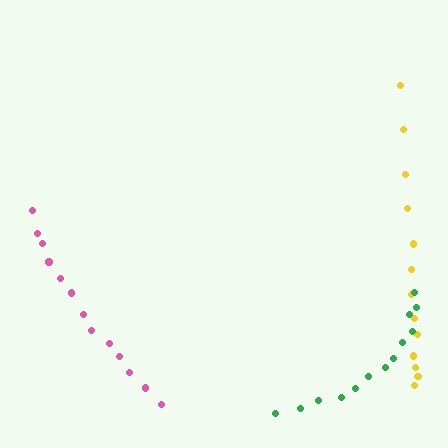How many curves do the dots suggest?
There are 3 distinct paths.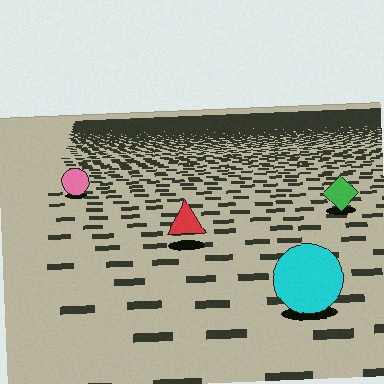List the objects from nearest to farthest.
From nearest to farthest: the cyan circle, the red triangle, the green diamond, the pink circle.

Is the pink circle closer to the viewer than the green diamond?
No. The green diamond is closer — you can tell from the texture gradient: the ground texture is coarser near it.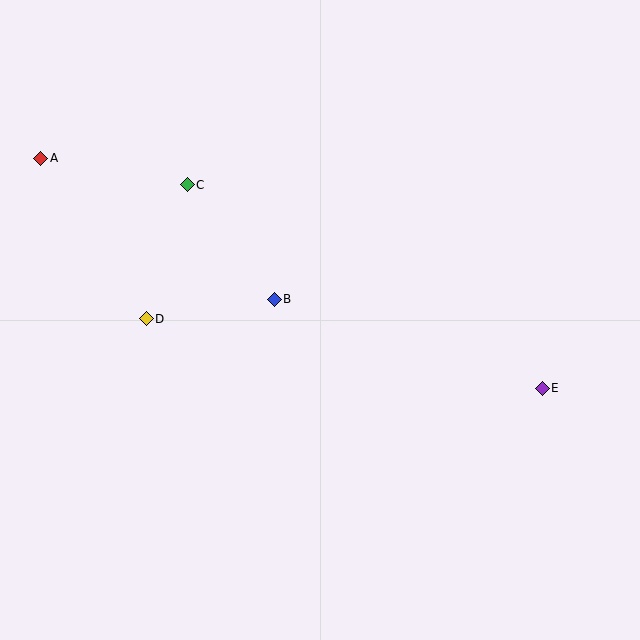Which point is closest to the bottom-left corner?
Point D is closest to the bottom-left corner.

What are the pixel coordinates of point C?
Point C is at (187, 185).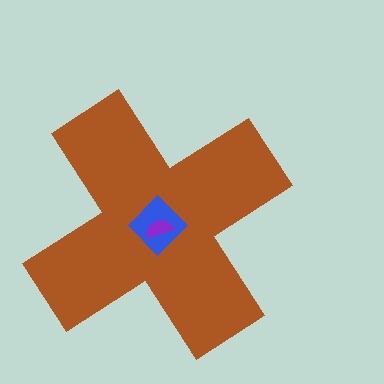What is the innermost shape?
The purple semicircle.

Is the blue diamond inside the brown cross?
Yes.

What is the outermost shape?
The brown cross.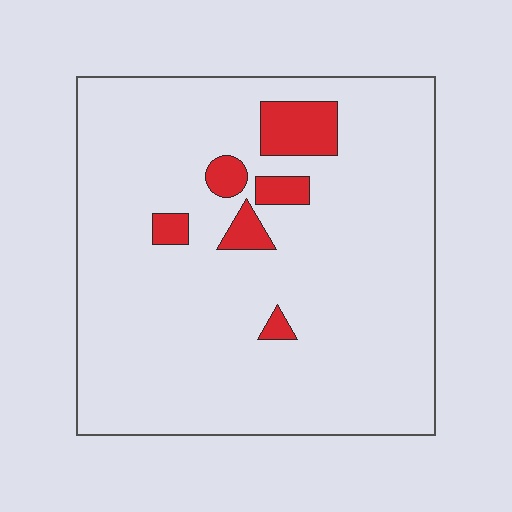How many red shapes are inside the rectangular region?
6.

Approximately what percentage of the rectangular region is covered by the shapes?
Approximately 10%.